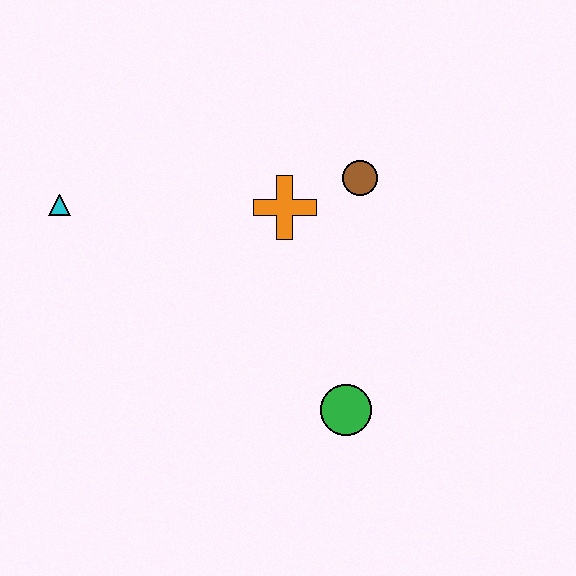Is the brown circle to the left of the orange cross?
No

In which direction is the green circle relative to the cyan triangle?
The green circle is to the right of the cyan triangle.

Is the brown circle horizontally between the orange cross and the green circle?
No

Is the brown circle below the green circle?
No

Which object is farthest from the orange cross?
The cyan triangle is farthest from the orange cross.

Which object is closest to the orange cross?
The brown circle is closest to the orange cross.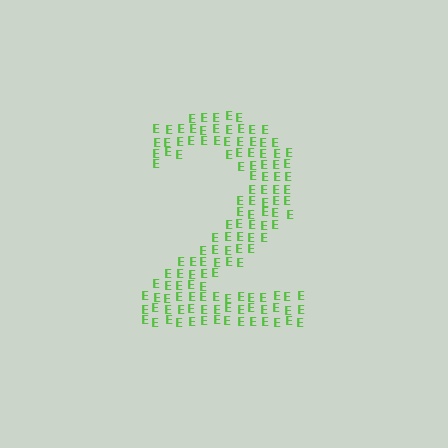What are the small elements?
The small elements are letter E's.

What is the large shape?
The large shape is the digit 2.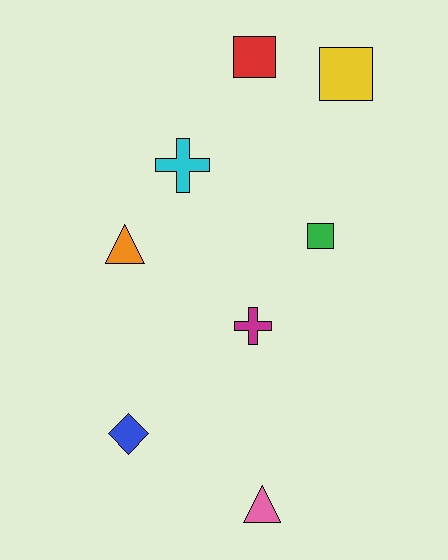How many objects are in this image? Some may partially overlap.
There are 8 objects.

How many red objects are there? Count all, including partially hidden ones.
There is 1 red object.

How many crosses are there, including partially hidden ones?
There are 2 crosses.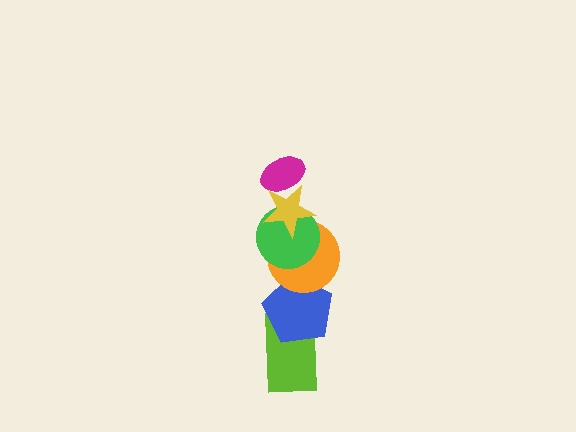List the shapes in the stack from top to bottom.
From top to bottom: the magenta ellipse, the yellow star, the green circle, the orange circle, the blue pentagon, the lime rectangle.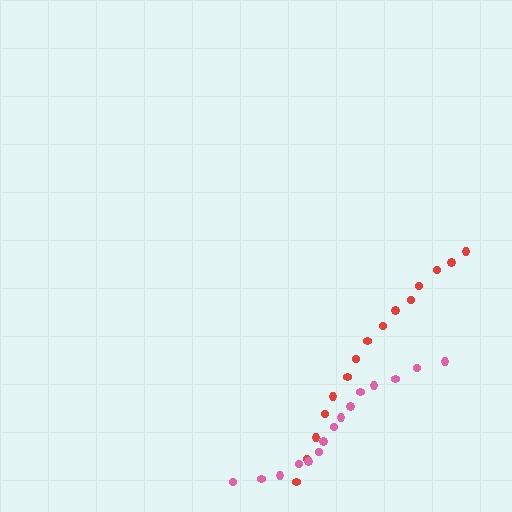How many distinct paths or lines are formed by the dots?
There are 2 distinct paths.